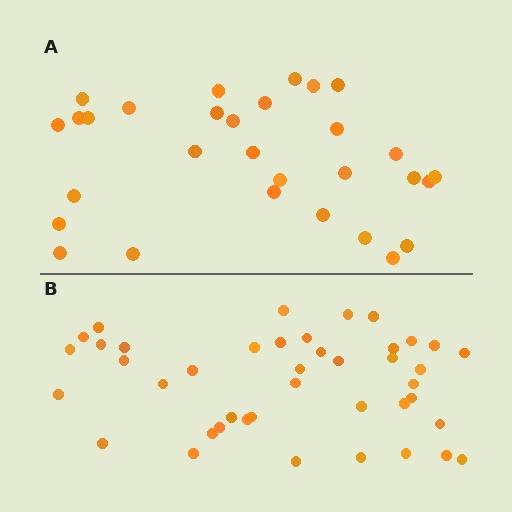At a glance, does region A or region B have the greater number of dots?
Region B (the bottom region) has more dots.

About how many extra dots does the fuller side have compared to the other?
Region B has roughly 12 or so more dots than region A.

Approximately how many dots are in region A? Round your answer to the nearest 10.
About 30 dots.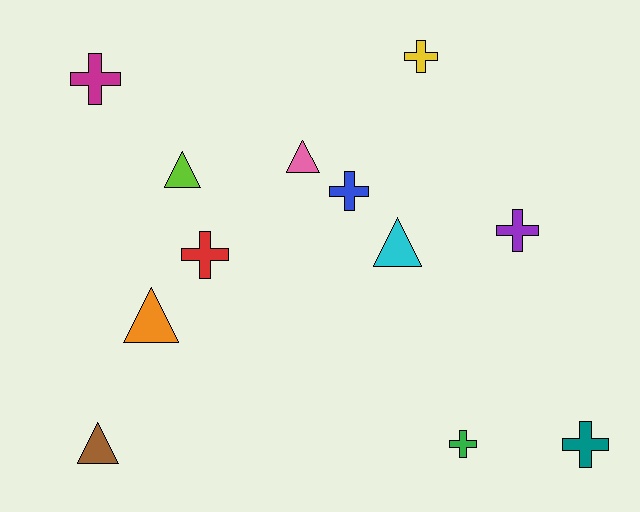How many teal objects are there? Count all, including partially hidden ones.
There is 1 teal object.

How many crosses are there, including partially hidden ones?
There are 7 crosses.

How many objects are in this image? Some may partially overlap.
There are 12 objects.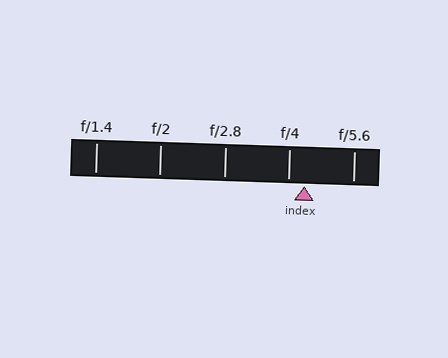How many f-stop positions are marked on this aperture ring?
There are 5 f-stop positions marked.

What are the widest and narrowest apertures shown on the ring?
The widest aperture shown is f/1.4 and the narrowest is f/5.6.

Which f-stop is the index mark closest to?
The index mark is closest to f/4.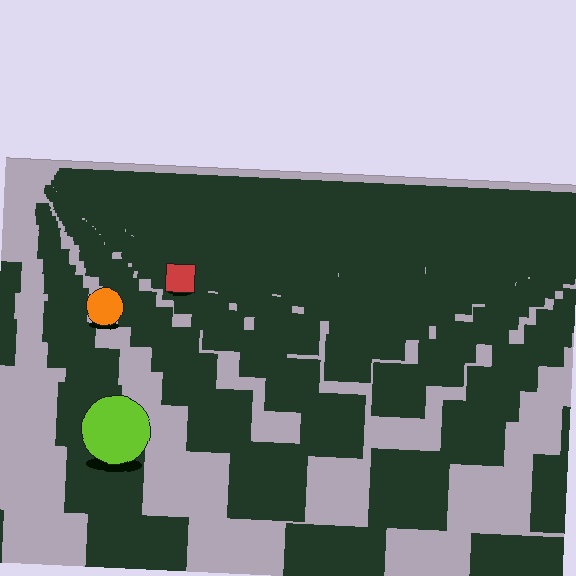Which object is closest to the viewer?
The lime circle is closest. The texture marks near it are larger and more spread out.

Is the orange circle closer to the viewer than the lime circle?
No. The lime circle is closer — you can tell from the texture gradient: the ground texture is coarser near it.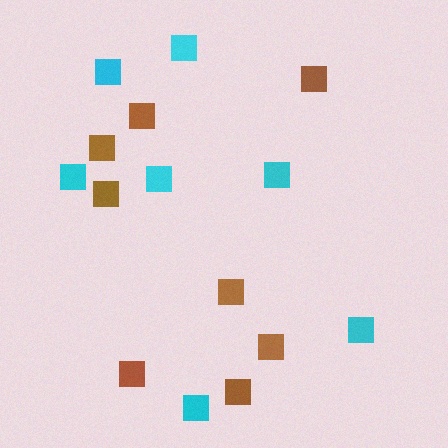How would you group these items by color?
There are 2 groups: one group of brown squares (8) and one group of cyan squares (7).